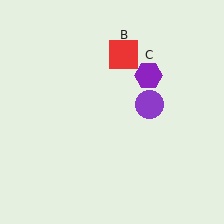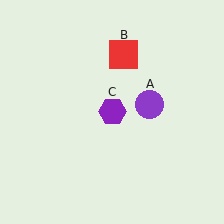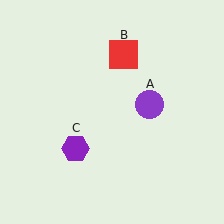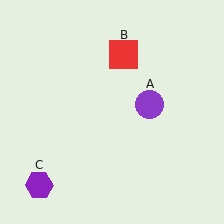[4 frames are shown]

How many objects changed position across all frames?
1 object changed position: purple hexagon (object C).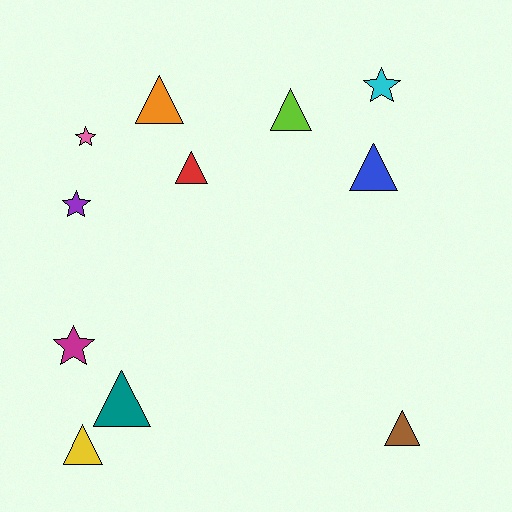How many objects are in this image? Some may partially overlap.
There are 11 objects.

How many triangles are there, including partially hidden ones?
There are 7 triangles.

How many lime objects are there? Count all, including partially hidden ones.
There is 1 lime object.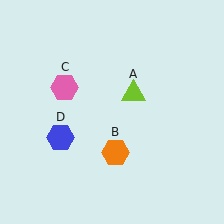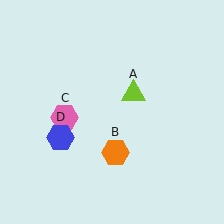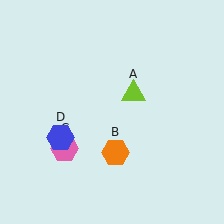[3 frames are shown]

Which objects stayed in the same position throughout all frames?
Lime triangle (object A) and orange hexagon (object B) and blue hexagon (object D) remained stationary.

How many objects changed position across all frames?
1 object changed position: pink hexagon (object C).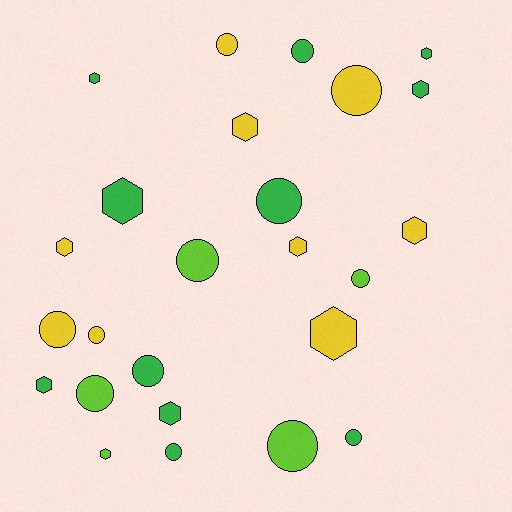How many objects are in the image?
There are 25 objects.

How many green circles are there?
There are 5 green circles.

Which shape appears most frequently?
Circle, with 13 objects.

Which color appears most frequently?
Green, with 11 objects.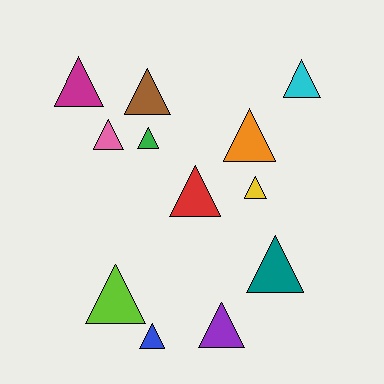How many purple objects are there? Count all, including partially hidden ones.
There is 1 purple object.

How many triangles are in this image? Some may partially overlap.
There are 12 triangles.